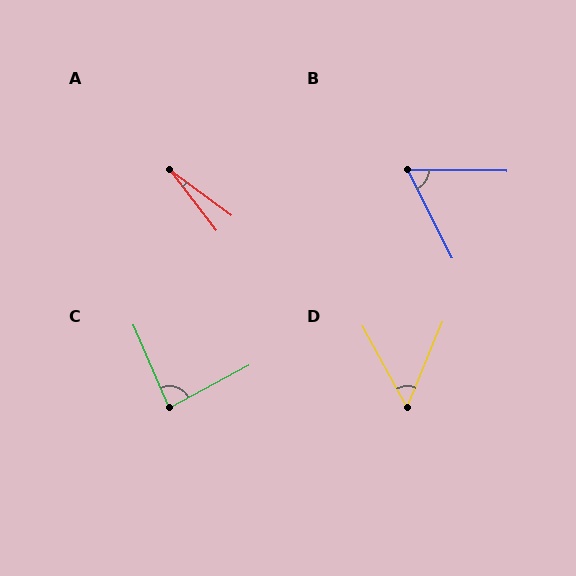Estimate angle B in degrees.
Approximately 63 degrees.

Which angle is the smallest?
A, at approximately 16 degrees.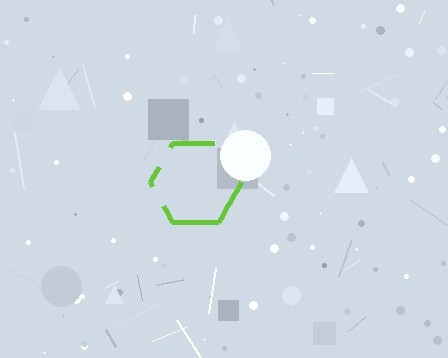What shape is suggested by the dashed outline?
The dashed outline suggests a hexagon.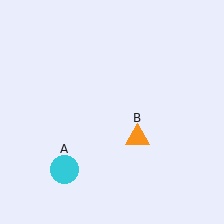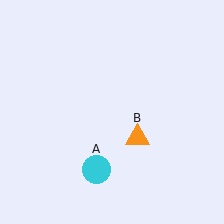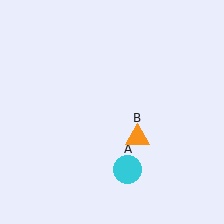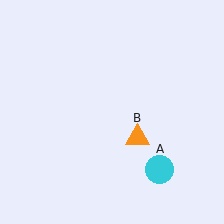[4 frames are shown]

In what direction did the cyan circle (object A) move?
The cyan circle (object A) moved right.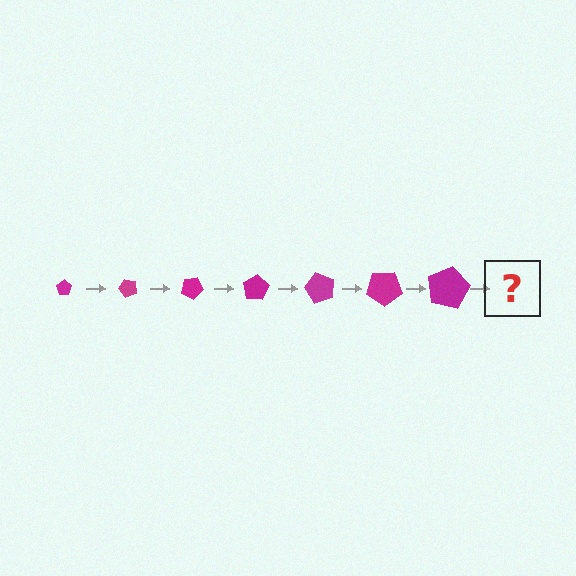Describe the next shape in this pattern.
It should be a pentagon, larger than the previous one and rotated 350 degrees from the start.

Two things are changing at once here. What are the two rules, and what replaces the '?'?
The two rules are that the pentagon grows larger each step and it rotates 50 degrees each step. The '?' should be a pentagon, larger than the previous one and rotated 350 degrees from the start.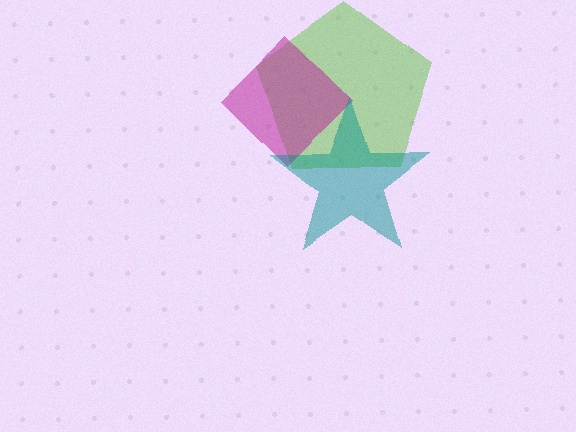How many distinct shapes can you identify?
There are 3 distinct shapes: a lime pentagon, a magenta diamond, a teal star.